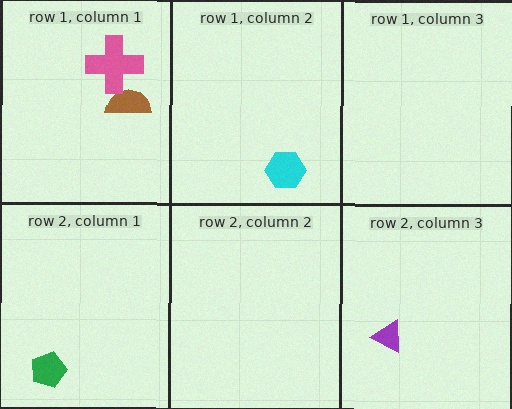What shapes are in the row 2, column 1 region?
The green pentagon.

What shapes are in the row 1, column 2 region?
The cyan hexagon.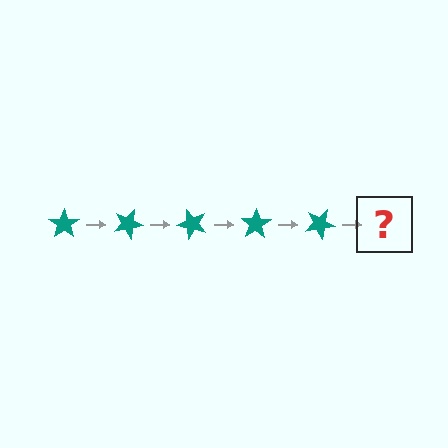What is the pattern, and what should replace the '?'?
The pattern is that the star rotates 25 degrees each step. The '?' should be a teal star rotated 125 degrees.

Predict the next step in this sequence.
The next step is a teal star rotated 125 degrees.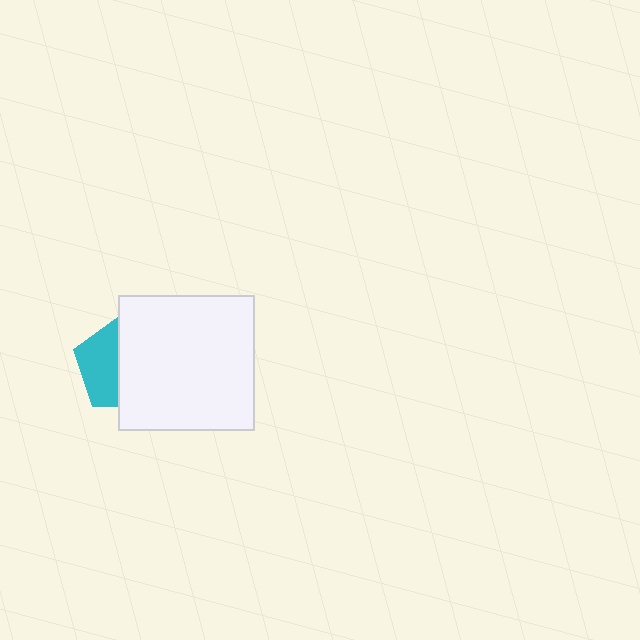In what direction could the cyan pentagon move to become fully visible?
The cyan pentagon could move left. That would shift it out from behind the white square entirely.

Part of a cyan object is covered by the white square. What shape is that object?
It is a pentagon.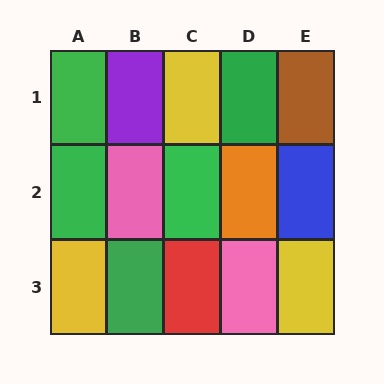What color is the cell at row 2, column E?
Blue.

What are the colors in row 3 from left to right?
Yellow, green, red, pink, yellow.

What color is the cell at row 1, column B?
Purple.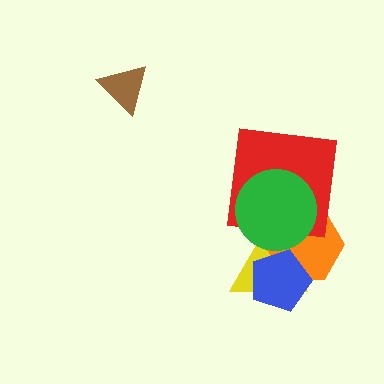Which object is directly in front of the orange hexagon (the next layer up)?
The red square is directly in front of the orange hexagon.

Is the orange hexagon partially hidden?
Yes, it is partially covered by another shape.